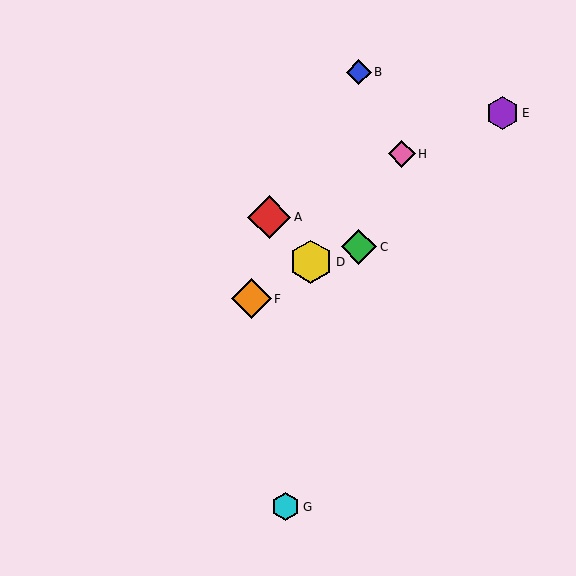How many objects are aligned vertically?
2 objects (B, C) are aligned vertically.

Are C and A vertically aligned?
No, C is at x≈359 and A is at x≈269.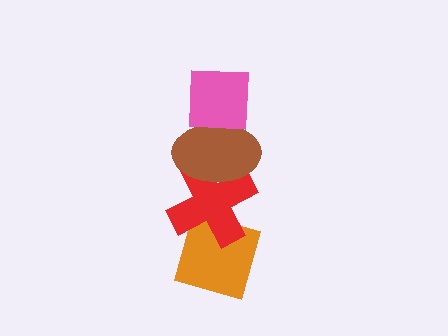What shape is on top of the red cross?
The brown ellipse is on top of the red cross.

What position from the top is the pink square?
The pink square is 1st from the top.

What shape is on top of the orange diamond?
The red cross is on top of the orange diamond.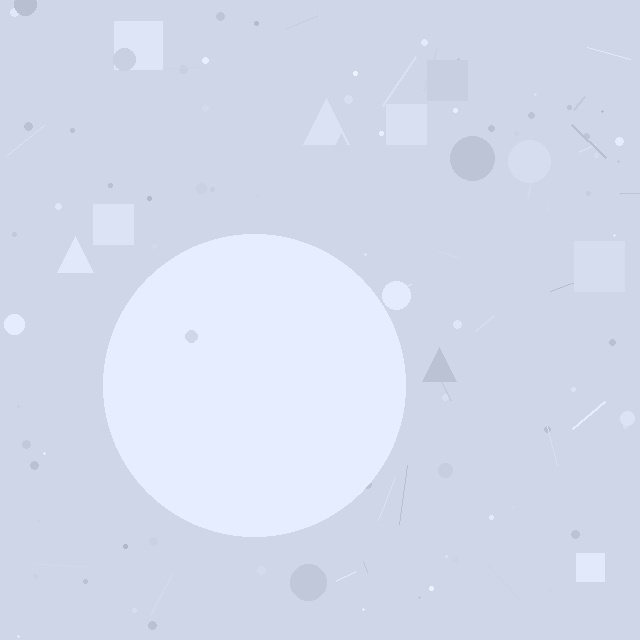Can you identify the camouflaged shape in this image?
The camouflaged shape is a circle.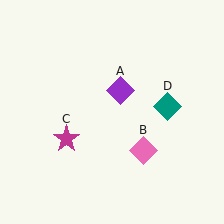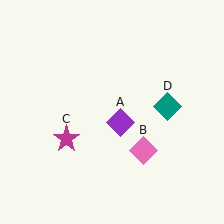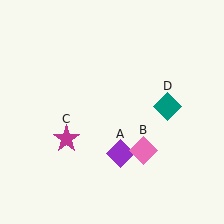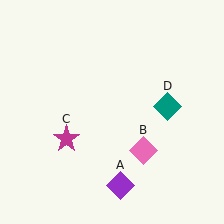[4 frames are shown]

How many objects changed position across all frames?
1 object changed position: purple diamond (object A).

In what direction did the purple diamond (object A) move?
The purple diamond (object A) moved down.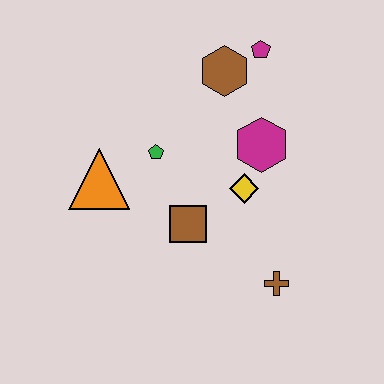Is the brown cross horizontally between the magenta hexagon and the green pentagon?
No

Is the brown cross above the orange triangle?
No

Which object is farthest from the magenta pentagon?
The brown cross is farthest from the magenta pentagon.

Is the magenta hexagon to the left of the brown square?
No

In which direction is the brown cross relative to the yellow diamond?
The brown cross is below the yellow diamond.